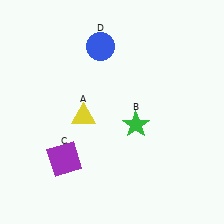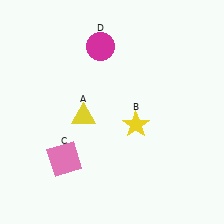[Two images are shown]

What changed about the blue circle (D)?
In Image 1, D is blue. In Image 2, it changed to magenta.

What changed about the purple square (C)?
In Image 1, C is purple. In Image 2, it changed to pink.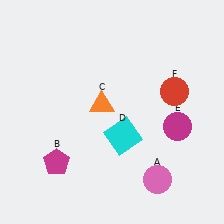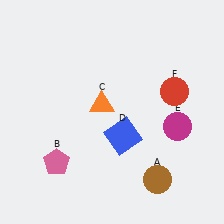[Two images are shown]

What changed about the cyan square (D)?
In Image 1, D is cyan. In Image 2, it changed to blue.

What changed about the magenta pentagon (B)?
In Image 1, B is magenta. In Image 2, it changed to pink.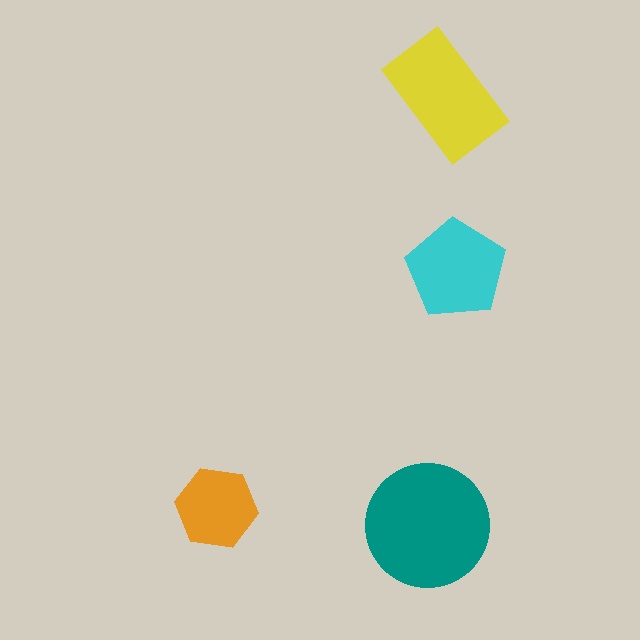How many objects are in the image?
There are 4 objects in the image.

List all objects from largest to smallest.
The teal circle, the yellow rectangle, the cyan pentagon, the orange hexagon.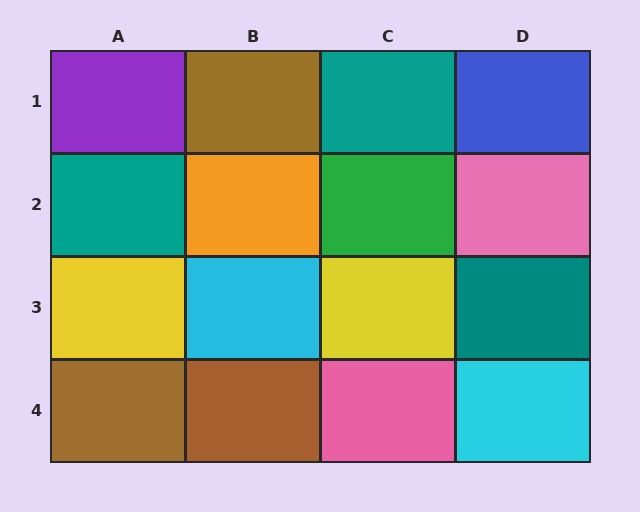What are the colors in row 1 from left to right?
Purple, brown, teal, blue.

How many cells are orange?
1 cell is orange.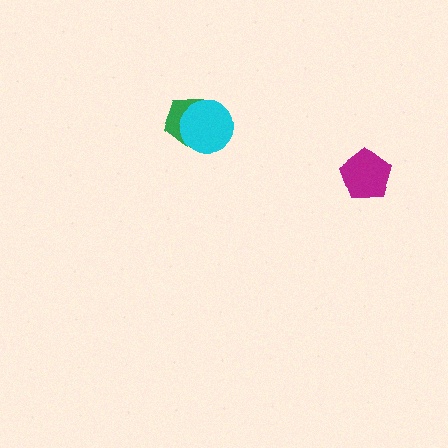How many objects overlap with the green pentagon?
1 object overlaps with the green pentagon.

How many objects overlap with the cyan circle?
1 object overlaps with the cyan circle.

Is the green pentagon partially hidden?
Yes, it is partially covered by another shape.